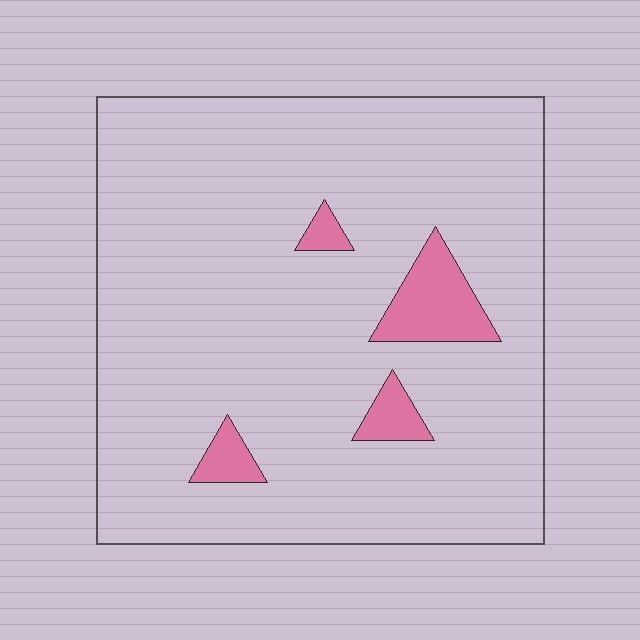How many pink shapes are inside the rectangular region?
4.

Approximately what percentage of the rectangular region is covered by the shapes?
Approximately 10%.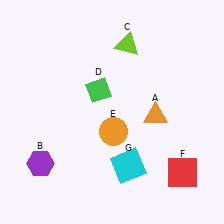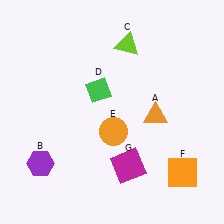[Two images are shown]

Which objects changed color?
F changed from red to orange. G changed from cyan to magenta.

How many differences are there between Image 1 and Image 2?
There are 2 differences between the two images.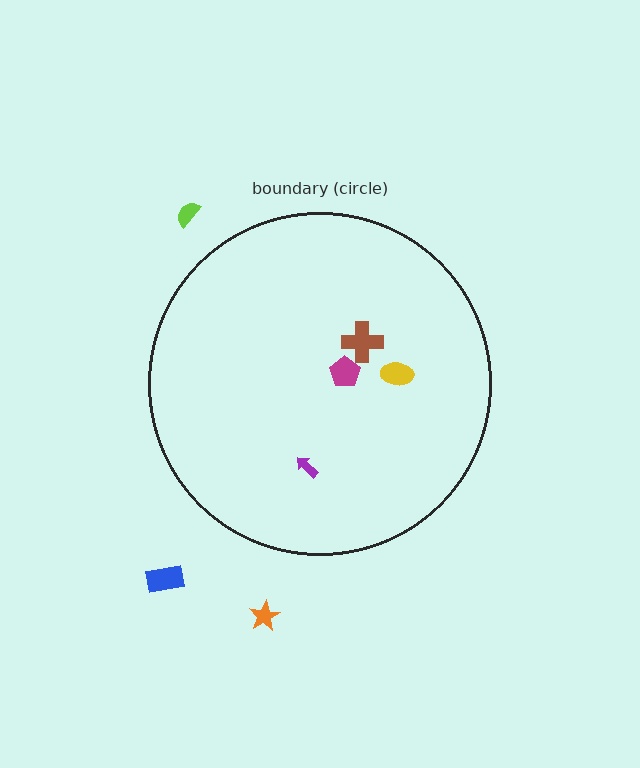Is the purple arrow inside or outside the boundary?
Inside.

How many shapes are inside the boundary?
4 inside, 3 outside.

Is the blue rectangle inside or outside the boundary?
Outside.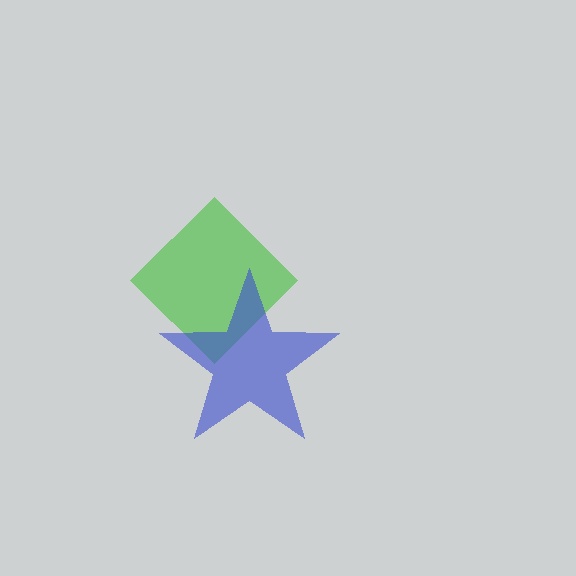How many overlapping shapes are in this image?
There are 2 overlapping shapes in the image.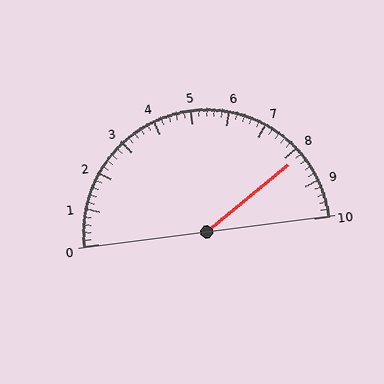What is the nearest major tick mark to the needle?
The nearest major tick mark is 8.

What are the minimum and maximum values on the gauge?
The gauge ranges from 0 to 10.